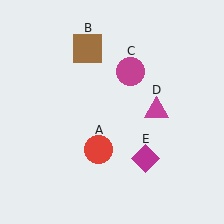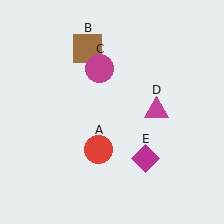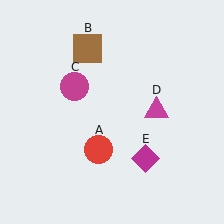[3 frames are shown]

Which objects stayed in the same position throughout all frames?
Red circle (object A) and brown square (object B) and magenta triangle (object D) and magenta diamond (object E) remained stationary.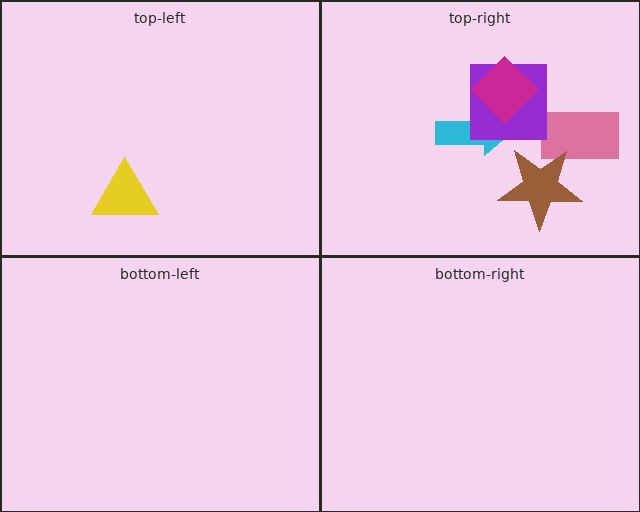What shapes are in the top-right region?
The cyan arrow, the pink rectangle, the purple square, the brown star, the magenta diamond.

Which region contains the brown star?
The top-right region.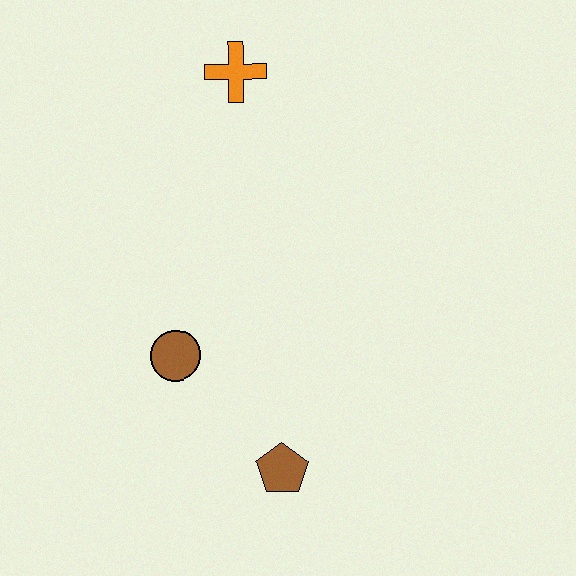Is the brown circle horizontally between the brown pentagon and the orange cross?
No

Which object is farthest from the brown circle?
The orange cross is farthest from the brown circle.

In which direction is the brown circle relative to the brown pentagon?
The brown circle is above the brown pentagon.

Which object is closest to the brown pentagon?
The brown circle is closest to the brown pentagon.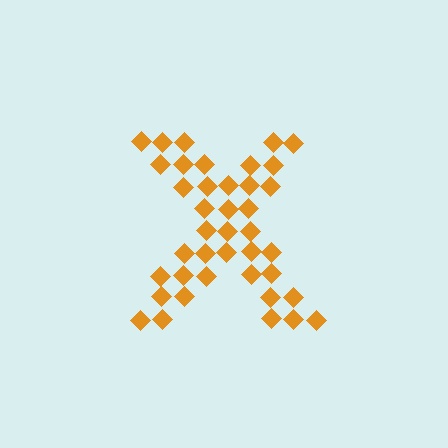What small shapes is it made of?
It is made of small diamonds.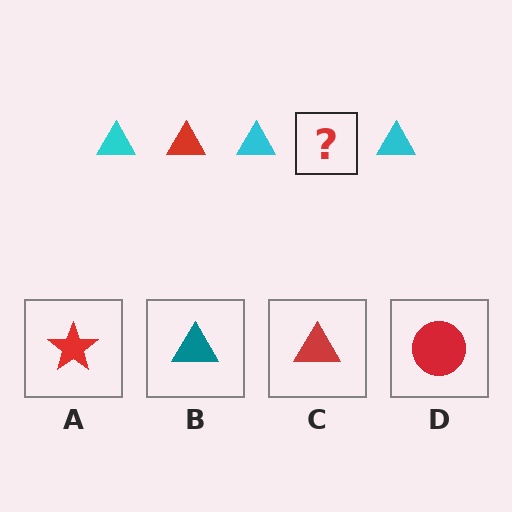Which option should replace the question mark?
Option C.